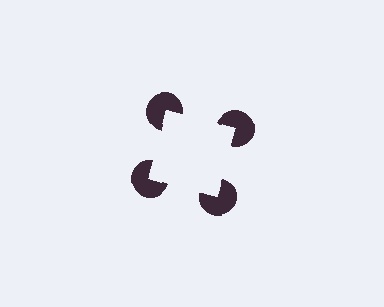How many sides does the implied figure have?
4 sides.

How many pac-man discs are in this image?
There are 4 — one at each vertex of the illusory square.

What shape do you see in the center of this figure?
An illusory square — its edges are inferred from the aligned wedge cuts in the pac-man discs, not physically drawn.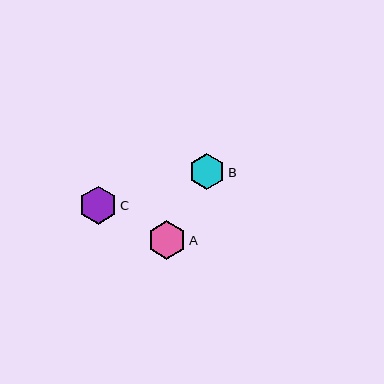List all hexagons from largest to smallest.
From largest to smallest: A, C, B.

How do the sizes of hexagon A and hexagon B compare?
Hexagon A and hexagon B are approximately the same size.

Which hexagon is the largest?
Hexagon A is the largest with a size of approximately 39 pixels.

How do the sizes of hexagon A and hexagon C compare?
Hexagon A and hexagon C are approximately the same size.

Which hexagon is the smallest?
Hexagon B is the smallest with a size of approximately 36 pixels.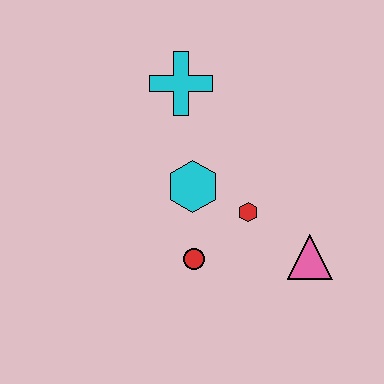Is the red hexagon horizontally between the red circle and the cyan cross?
No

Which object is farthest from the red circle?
The cyan cross is farthest from the red circle.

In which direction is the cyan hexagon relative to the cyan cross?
The cyan hexagon is below the cyan cross.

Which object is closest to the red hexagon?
The cyan hexagon is closest to the red hexagon.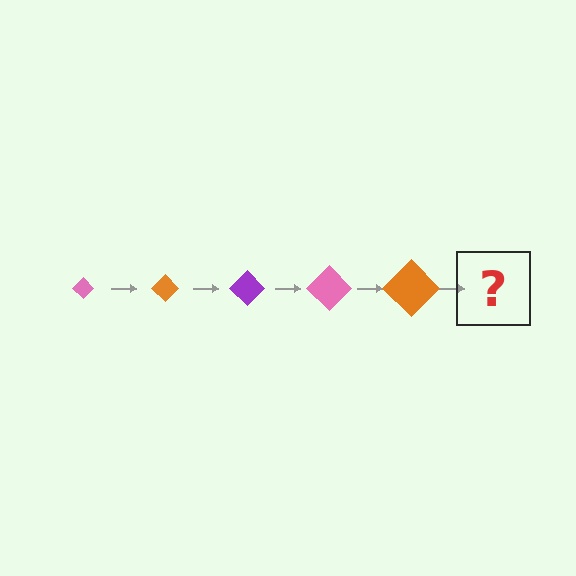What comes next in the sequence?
The next element should be a purple diamond, larger than the previous one.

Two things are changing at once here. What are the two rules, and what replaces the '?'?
The two rules are that the diamond grows larger each step and the color cycles through pink, orange, and purple. The '?' should be a purple diamond, larger than the previous one.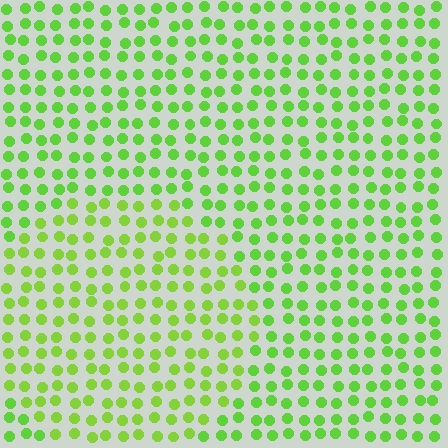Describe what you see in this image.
The image is filled with small lime elements in a uniform arrangement. A circle-shaped region is visible where the elements are tinted to a slightly different hue, forming a subtle color boundary.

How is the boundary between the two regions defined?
The boundary is defined purely by a slight shift in hue (about 15 degrees). Spacing, size, and orientation are identical on both sides.